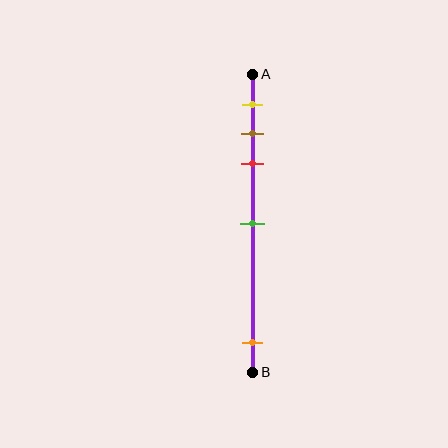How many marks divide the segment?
There are 5 marks dividing the segment.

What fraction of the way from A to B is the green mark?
The green mark is approximately 50% (0.5) of the way from A to B.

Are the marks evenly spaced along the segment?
No, the marks are not evenly spaced.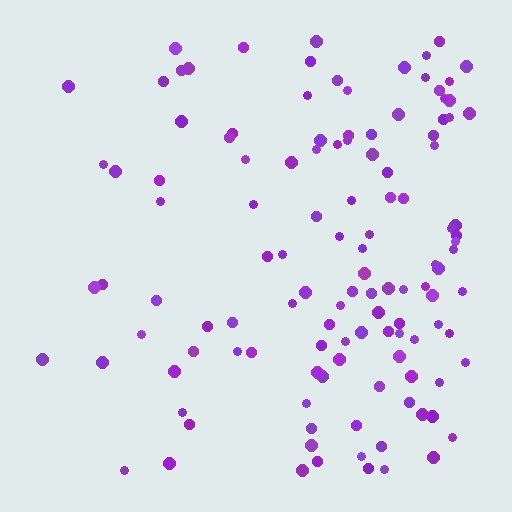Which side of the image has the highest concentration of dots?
The right.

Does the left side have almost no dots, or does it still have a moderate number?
Still a moderate number, just noticeably fewer than the right.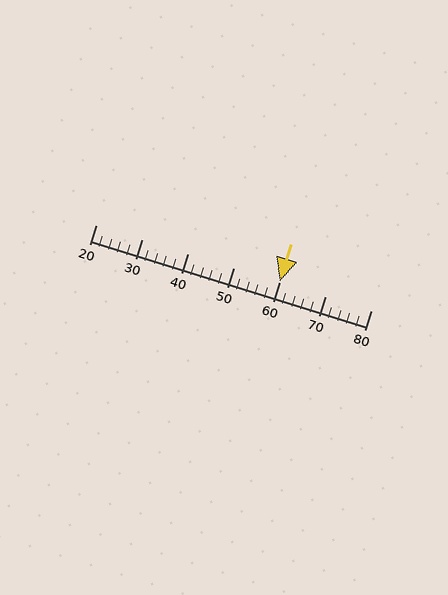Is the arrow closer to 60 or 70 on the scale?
The arrow is closer to 60.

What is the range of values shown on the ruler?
The ruler shows values from 20 to 80.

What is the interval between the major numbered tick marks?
The major tick marks are spaced 10 units apart.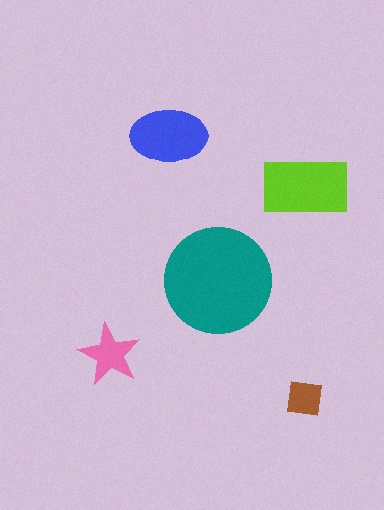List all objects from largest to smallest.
The teal circle, the lime rectangle, the blue ellipse, the pink star, the brown square.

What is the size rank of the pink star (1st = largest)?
4th.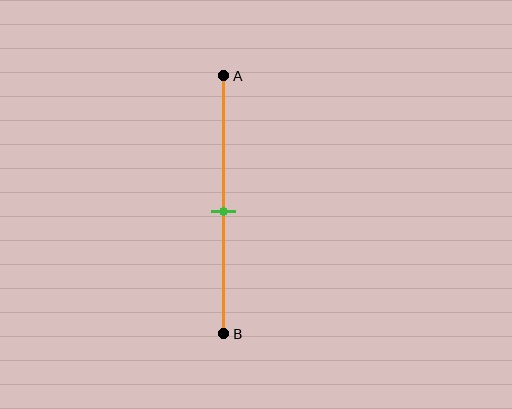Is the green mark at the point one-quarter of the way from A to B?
No, the mark is at about 55% from A, not at the 25% one-quarter point.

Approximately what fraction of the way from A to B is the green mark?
The green mark is approximately 55% of the way from A to B.